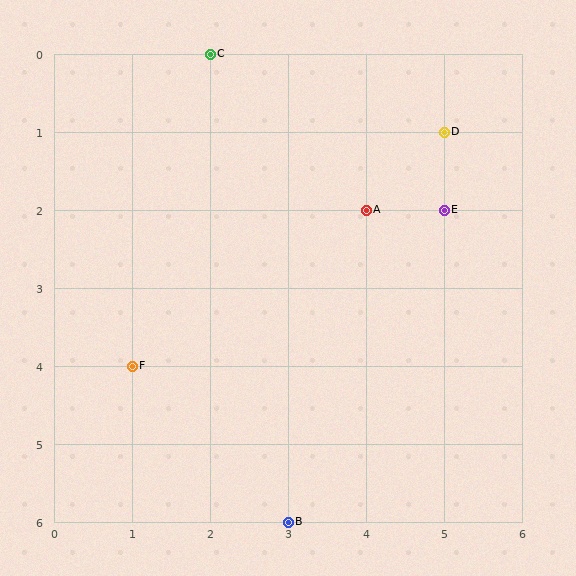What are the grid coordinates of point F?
Point F is at grid coordinates (1, 4).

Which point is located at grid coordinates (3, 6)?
Point B is at (3, 6).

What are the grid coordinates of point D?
Point D is at grid coordinates (5, 1).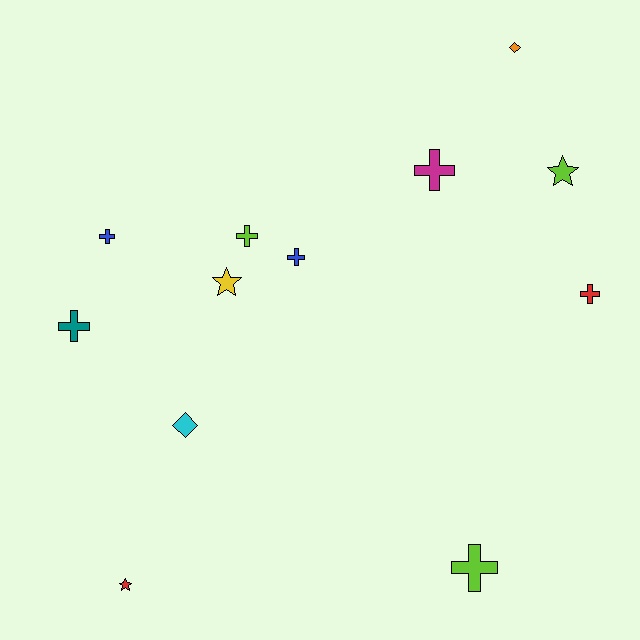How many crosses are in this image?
There are 7 crosses.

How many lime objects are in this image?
There are 3 lime objects.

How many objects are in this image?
There are 12 objects.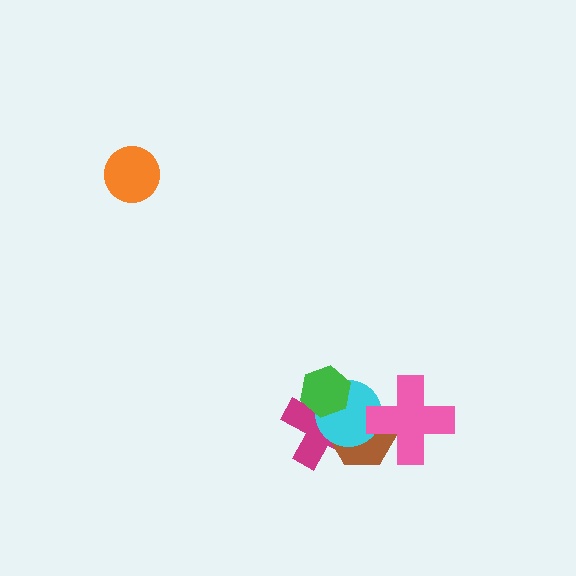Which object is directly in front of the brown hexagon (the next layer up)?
The cyan circle is directly in front of the brown hexagon.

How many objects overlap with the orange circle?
0 objects overlap with the orange circle.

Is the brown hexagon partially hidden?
Yes, it is partially covered by another shape.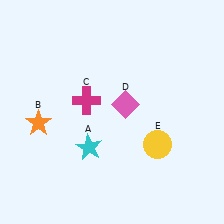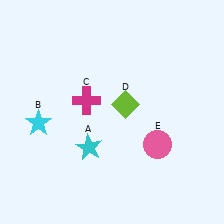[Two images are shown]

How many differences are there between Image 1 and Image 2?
There are 3 differences between the two images.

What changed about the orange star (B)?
In Image 1, B is orange. In Image 2, it changed to cyan.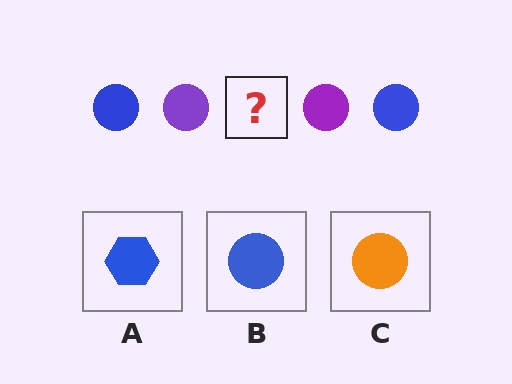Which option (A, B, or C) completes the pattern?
B.